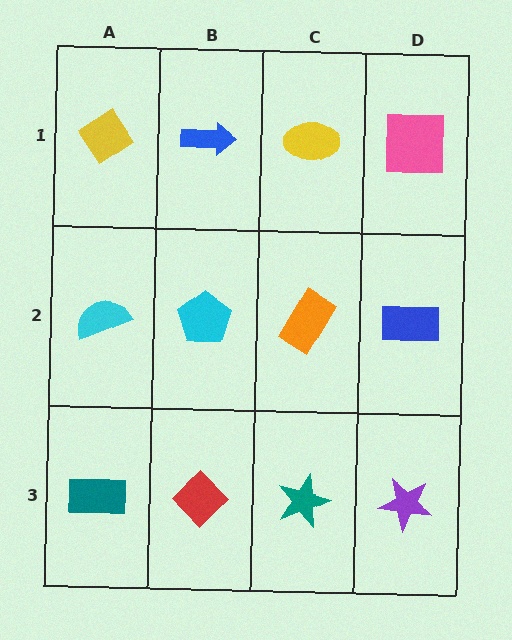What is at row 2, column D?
A blue rectangle.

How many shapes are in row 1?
4 shapes.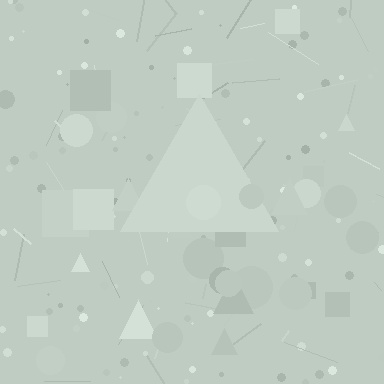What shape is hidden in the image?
A triangle is hidden in the image.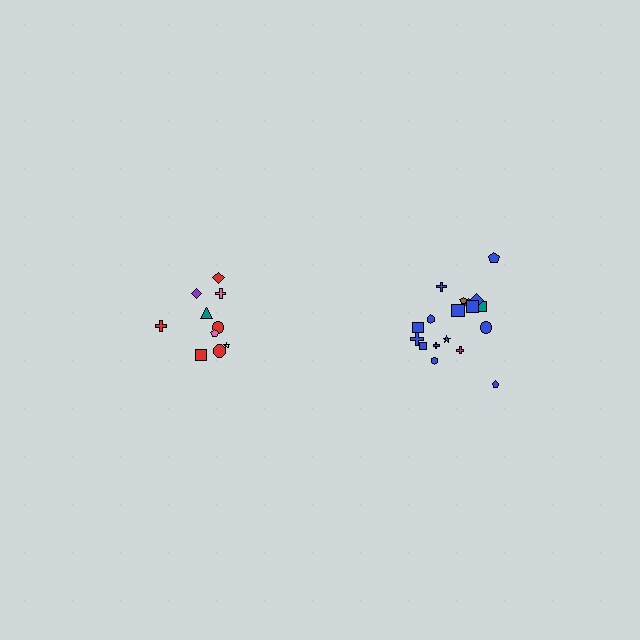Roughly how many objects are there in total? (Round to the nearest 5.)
Roughly 30 objects in total.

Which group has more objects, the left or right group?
The right group.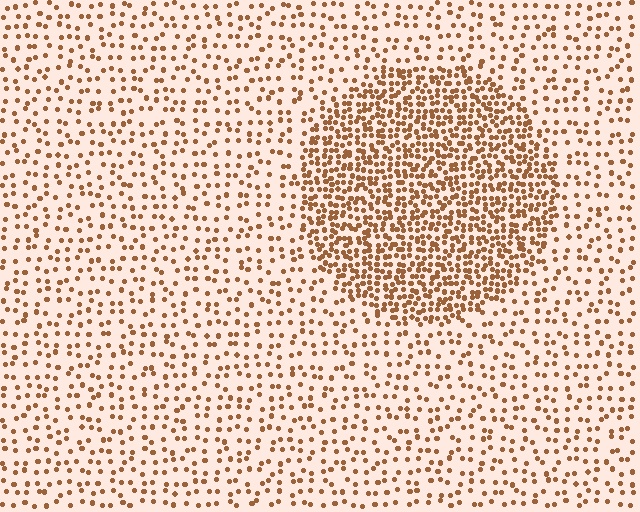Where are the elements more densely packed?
The elements are more densely packed inside the circle boundary.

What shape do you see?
I see a circle.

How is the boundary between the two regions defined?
The boundary is defined by a change in element density (approximately 2.5x ratio). All elements are the same color, size, and shape.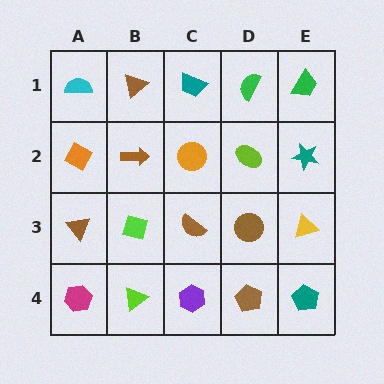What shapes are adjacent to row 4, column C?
A brown semicircle (row 3, column C), a lime triangle (row 4, column B), a brown pentagon (row 4, column D).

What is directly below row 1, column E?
A teal star.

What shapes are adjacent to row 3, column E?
A teal star (row 2, column E), a teal pentagon (row 4, column E), a brown circle (row 3, column D).